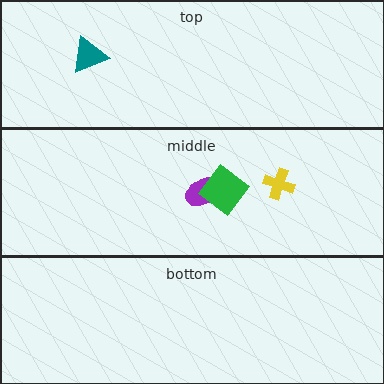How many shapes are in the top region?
1.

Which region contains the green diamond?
The middle region.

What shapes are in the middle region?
The purple ellipse, the yellow cross, the green diamond.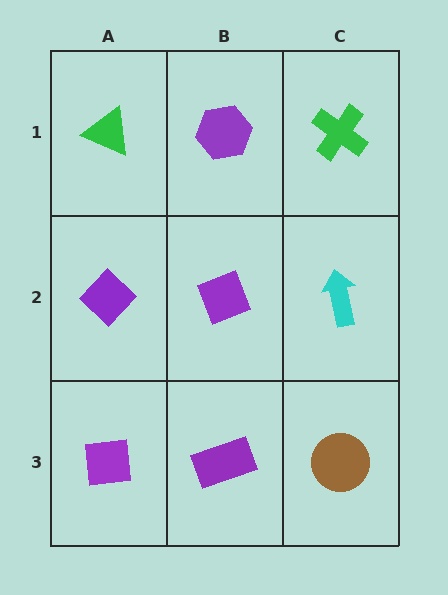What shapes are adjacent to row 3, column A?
A purple diamond (row 2, column A), a purple rectangle (row 3, column B).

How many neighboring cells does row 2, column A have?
3.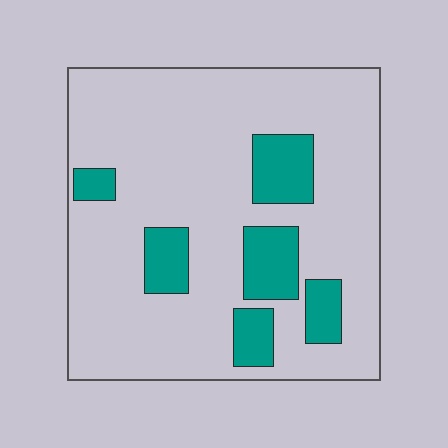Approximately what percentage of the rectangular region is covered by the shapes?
Approximately 20%.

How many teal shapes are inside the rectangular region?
6.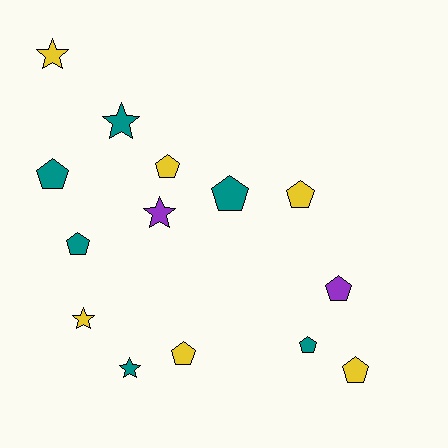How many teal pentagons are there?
There are 4 teal pentagons.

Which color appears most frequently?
Yellow, with 6 objects.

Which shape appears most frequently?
Pentagon, with 9 objects.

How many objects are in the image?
There are 14 objects.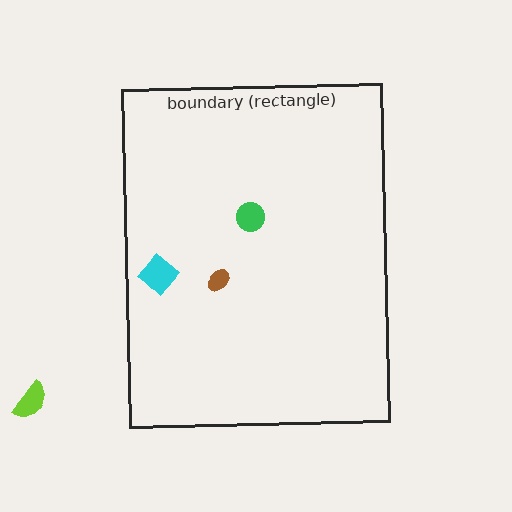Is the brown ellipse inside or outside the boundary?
Inside.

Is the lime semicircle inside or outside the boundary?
Outside.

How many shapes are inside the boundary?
3 inside, 1 outside.